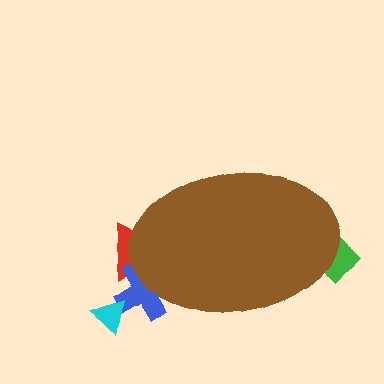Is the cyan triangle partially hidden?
No, the cyan triangle is fully visible.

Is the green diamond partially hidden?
Yes, the green diamond is partially hidden behind the brown ellipse.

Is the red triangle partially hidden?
Yes, the red triangle is partially hidden behind the brown ellipse.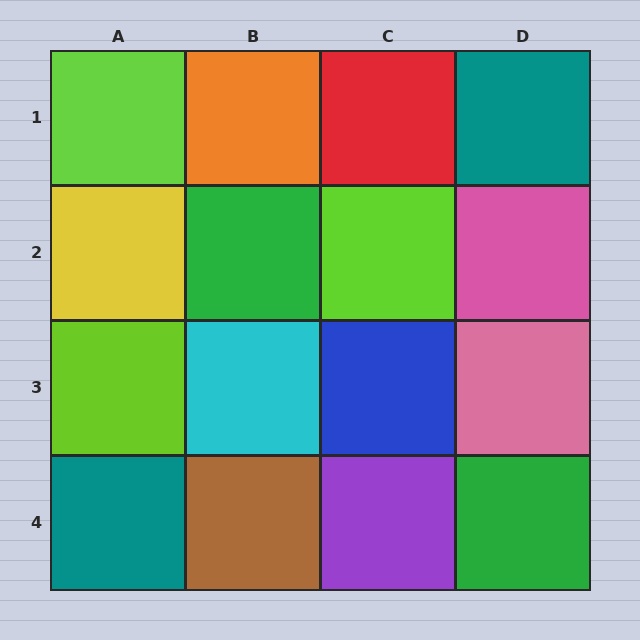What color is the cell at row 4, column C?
Purple.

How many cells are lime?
3 cells are lime.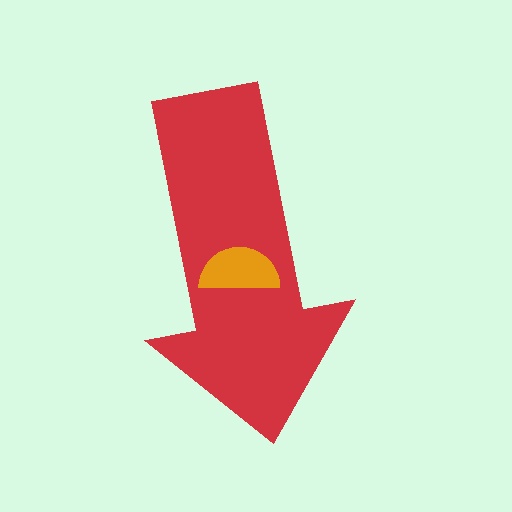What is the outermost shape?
The red arrow.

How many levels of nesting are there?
2.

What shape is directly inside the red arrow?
The orange semicircle.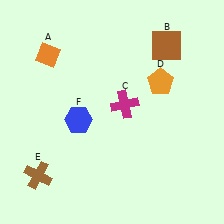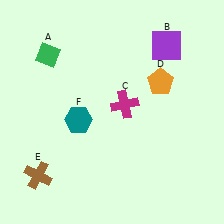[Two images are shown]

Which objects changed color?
A changed from orange to green. B changed from brown to purple. F changed from blue to teal.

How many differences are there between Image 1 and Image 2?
There are 3 differences between the two images.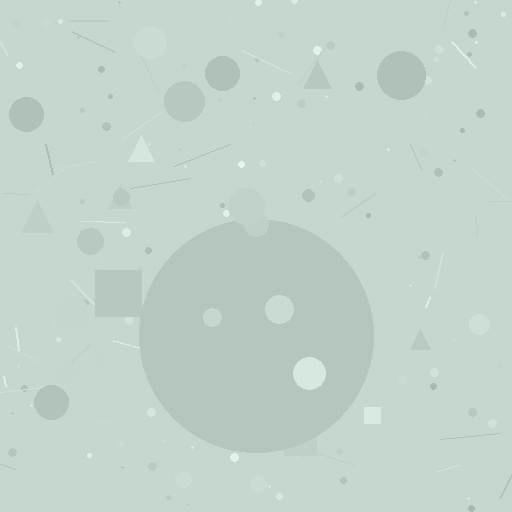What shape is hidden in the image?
A circle is hidden in the image.